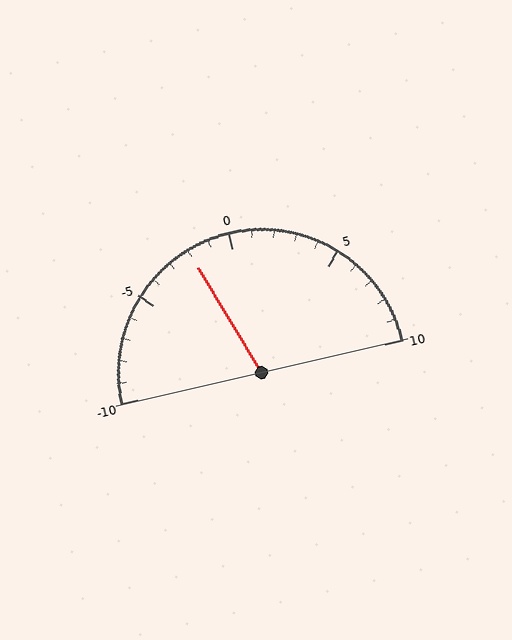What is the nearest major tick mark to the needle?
The nearest major tick mark is 0.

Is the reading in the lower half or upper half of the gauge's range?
The reading is in the lower half of the range (-10 to 10).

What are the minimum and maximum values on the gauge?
The gauge ranges from -10 to 10.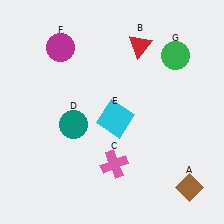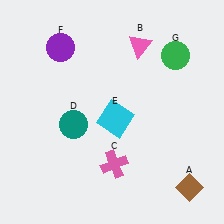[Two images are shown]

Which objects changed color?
B changed from red to pink. F changed from magenta to purple.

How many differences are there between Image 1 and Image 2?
There are 2 differences between the two images.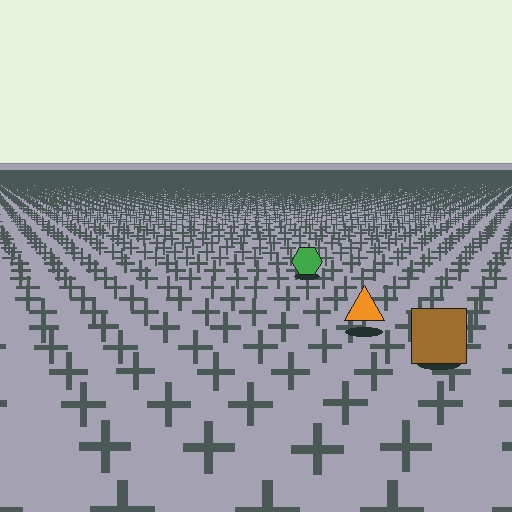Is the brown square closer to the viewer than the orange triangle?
Yes. The brown square is closer — you can tell from the texture gradient: the ground texture is coarser near it.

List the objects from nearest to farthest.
From nearest to farthest: the brown square, the orange triangle, the green hexagon.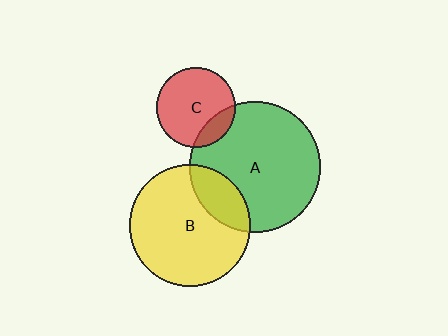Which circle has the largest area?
Circle A (green).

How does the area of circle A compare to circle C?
Approximately 2.7 times.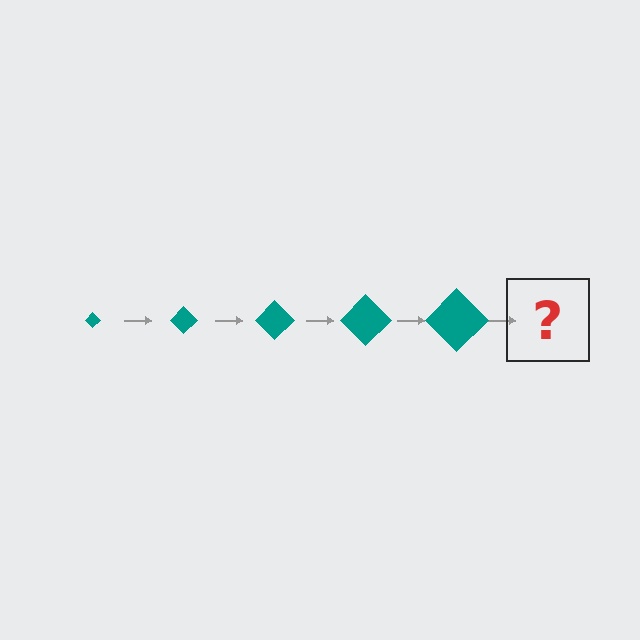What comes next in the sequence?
The next element should be a teal diamond, larger than the previous one.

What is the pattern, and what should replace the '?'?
The pattern is that the diamond gets progressively larger each step. The '?' should be a teal diamond, larger than the previous one.